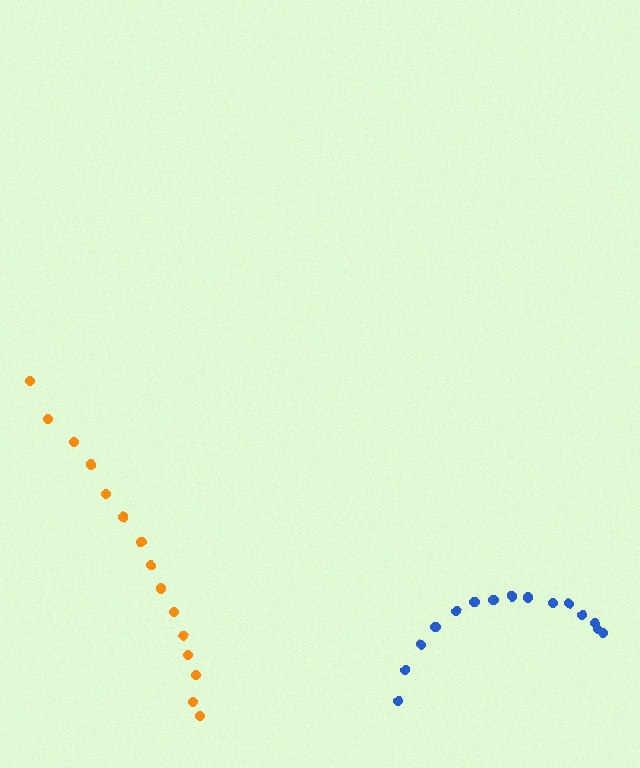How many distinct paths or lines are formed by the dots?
There are 2 distinct paths.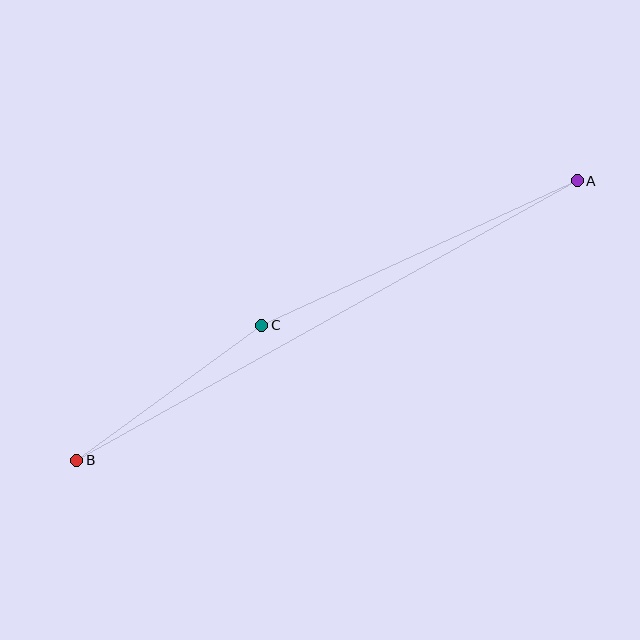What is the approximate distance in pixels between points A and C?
The distance between A and C is approximately 347 pixels.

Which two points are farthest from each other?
Points A and B are farthest from each other.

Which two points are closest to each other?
Points B and C are closest to each other.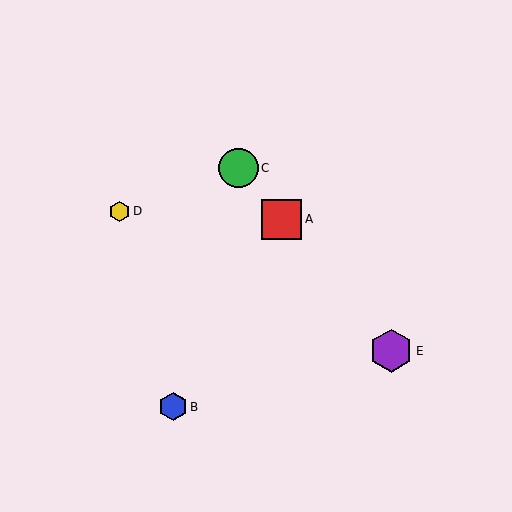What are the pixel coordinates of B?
Object B is at (173, 407).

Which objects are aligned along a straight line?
Objects A, C, E are aligned along a straight line.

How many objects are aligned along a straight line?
3 objects (A, C, E) are aligned along a straight line.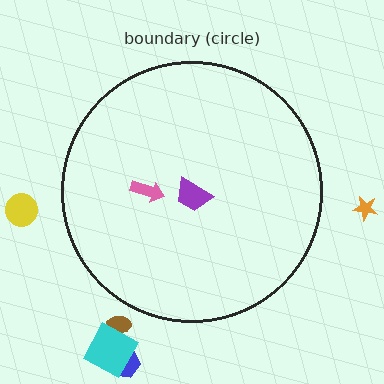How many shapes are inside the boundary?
2 inside, 5 outside.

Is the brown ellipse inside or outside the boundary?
Outside.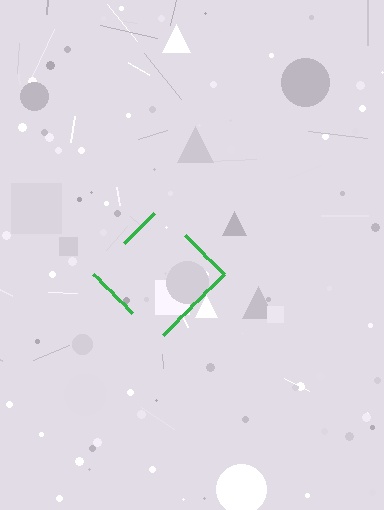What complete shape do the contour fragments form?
The contour fragments form a diamond.